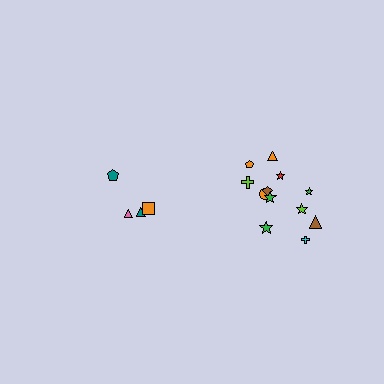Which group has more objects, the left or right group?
The right group.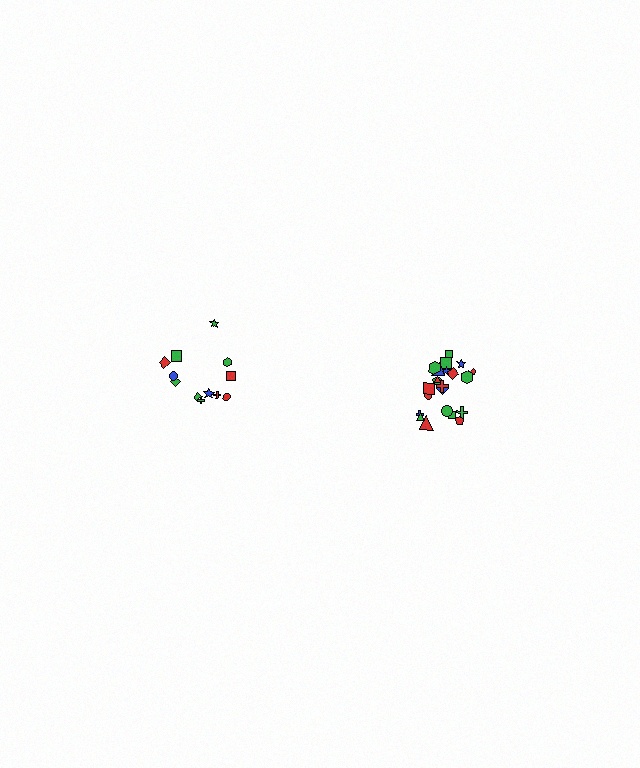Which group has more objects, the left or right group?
The right group.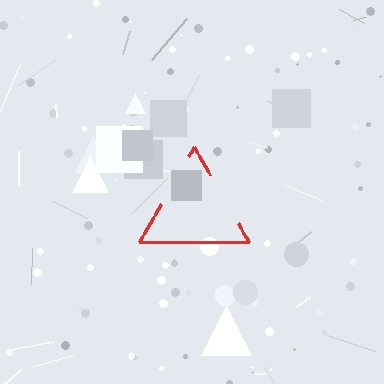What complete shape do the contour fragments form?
The contour fragments form a triangle.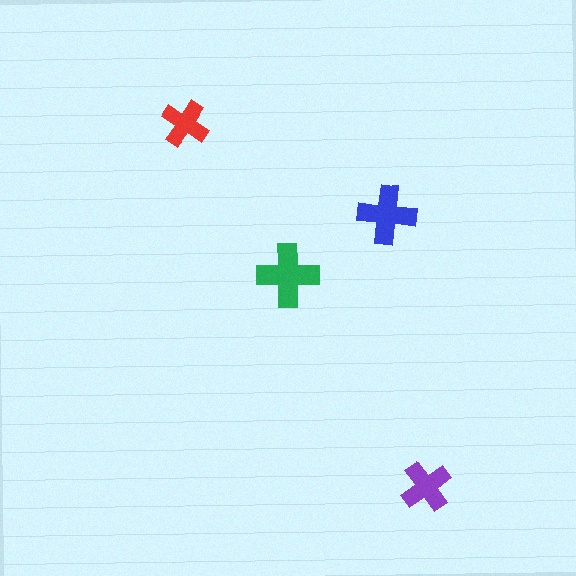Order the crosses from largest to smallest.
the green one, the blue one, the purple one, the red one.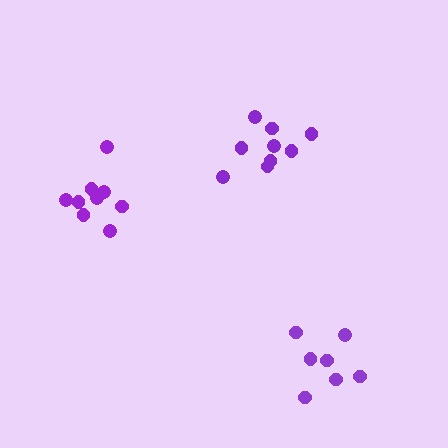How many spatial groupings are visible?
There are 3 spatial groupings.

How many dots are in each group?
Group 1: 9 dots, Group 2: 7 dots, Group 3: 9 dots (25 total).